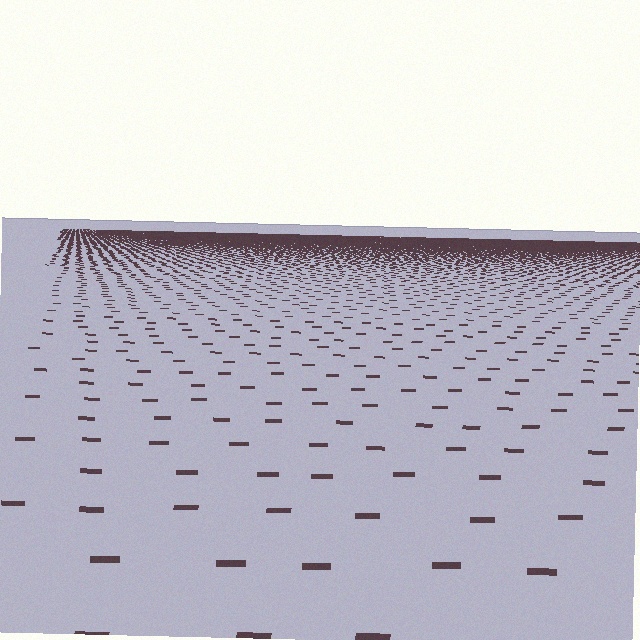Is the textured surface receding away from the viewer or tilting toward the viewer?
The surface is receding away from the viewer. Texture elements get smaller and denser toward the top.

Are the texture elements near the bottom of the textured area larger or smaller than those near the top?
Larger. Near the bottom, elements are closer to the viewer and appear at a bigger on-screen size.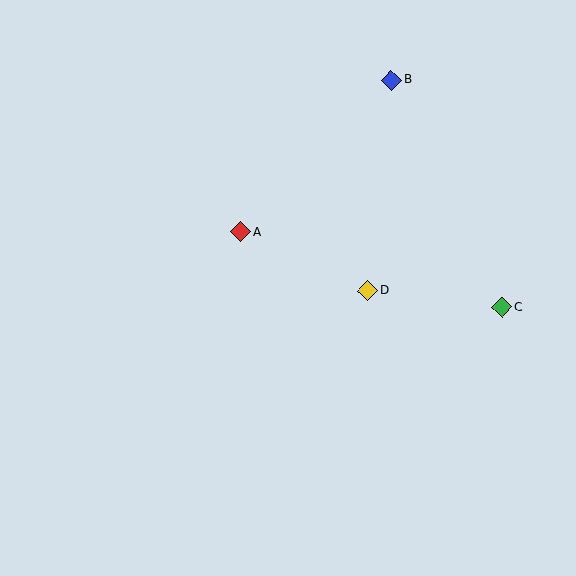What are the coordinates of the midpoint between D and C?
The midpoint between D and C is at (435, 299).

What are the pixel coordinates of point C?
Point C is at (502, 307).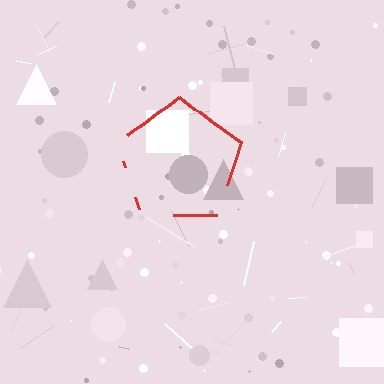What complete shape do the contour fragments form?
The contour fragments form a pentagon.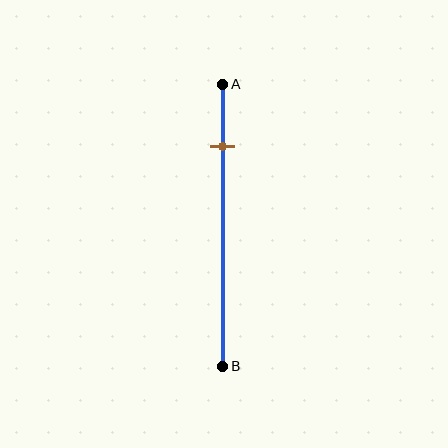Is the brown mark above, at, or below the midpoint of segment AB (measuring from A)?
The brown mark is above the midpoint of segment AB.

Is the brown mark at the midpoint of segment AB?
No, the mark is at about 20% from A, not at the 50% midpoint.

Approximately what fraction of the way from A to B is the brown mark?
The brown mark is approximately 20% of the way from A to B.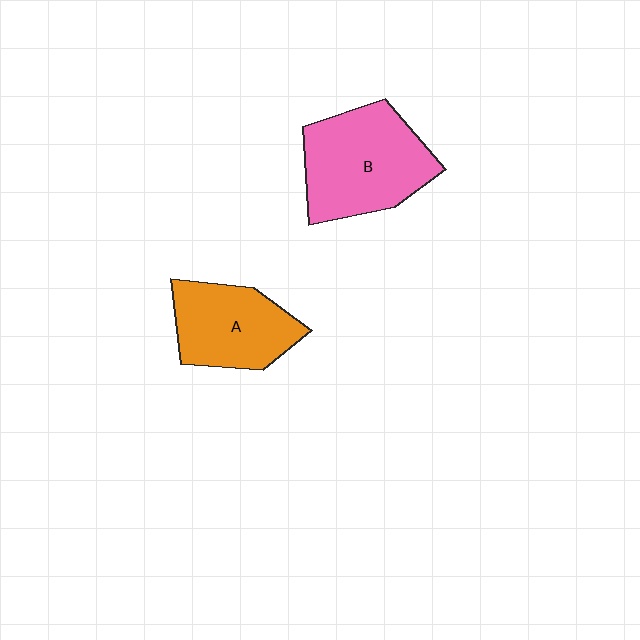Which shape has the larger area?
Shape B (pink).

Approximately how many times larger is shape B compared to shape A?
Approximately 1.3 times.